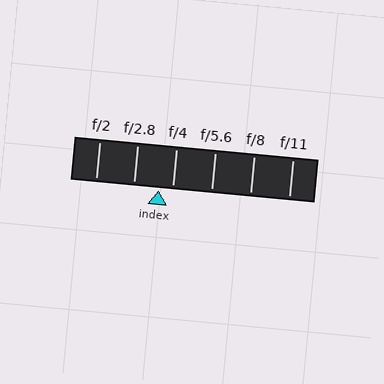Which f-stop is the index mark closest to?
The index mark is closest to f/4.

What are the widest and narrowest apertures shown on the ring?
The widest aperture shown is f/2 and the narrowest is f/11.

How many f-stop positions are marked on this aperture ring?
There are 6 f-stop positions marked.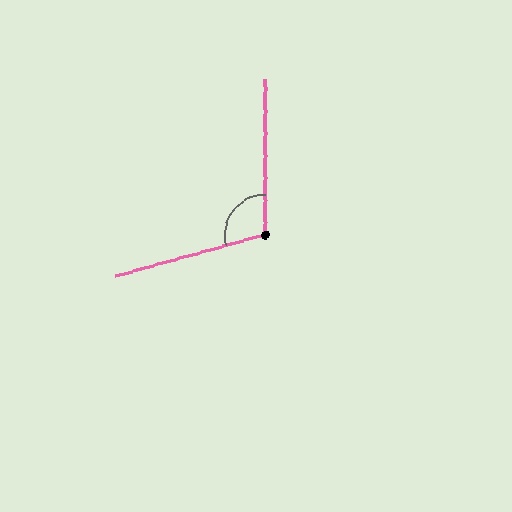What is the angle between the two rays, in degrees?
Approximately 105 degrees.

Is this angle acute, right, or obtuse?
It is obtuse.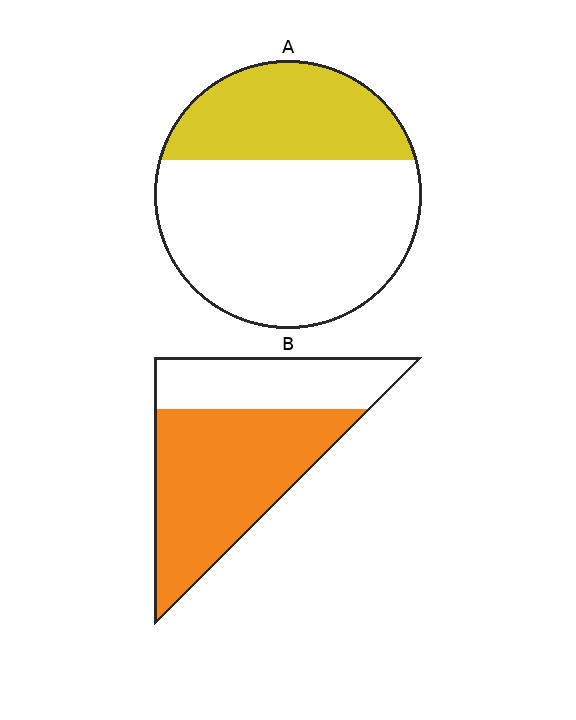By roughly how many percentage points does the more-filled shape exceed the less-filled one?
By roughly 30 percentage points (B over A).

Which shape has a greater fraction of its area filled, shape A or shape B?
Shape B.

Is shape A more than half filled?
No.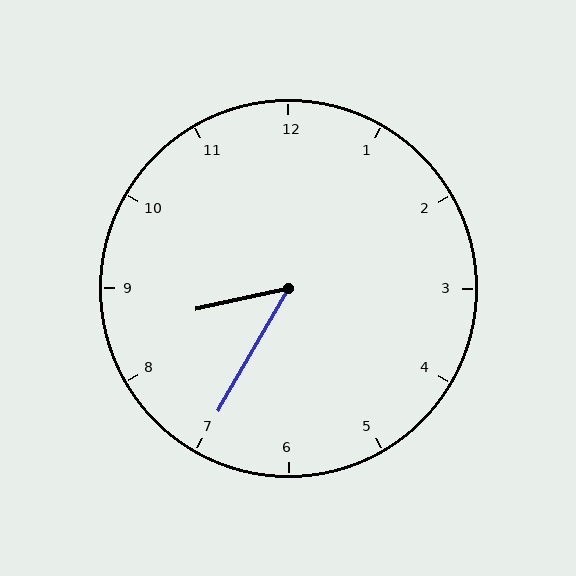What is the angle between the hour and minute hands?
Approximately 48 degrees.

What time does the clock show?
8:35.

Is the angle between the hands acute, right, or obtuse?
It is acute.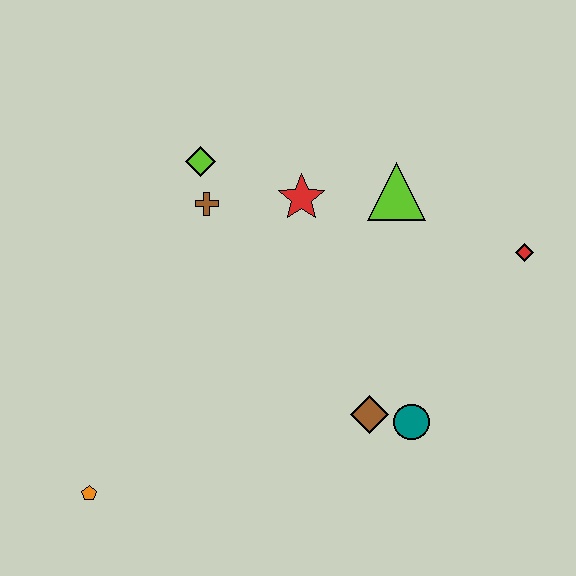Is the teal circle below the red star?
Yes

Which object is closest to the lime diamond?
The brown cross is closest to the lime diamond.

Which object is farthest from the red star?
The orange pentagon is farthest from the red star.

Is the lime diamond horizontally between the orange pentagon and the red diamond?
Yes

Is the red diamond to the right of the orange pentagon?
Yes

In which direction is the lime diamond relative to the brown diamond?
The lime diamond is above the brown diamond.